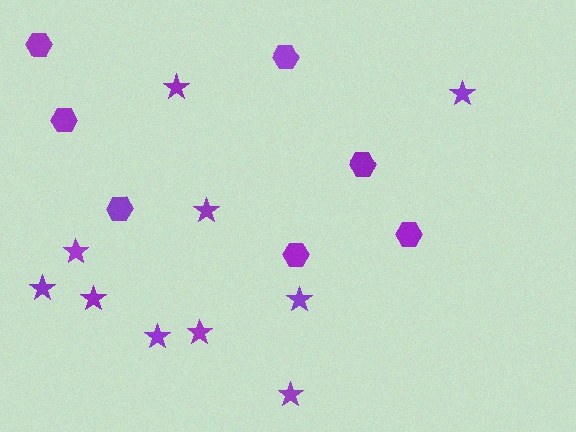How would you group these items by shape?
There are 2 groups: one group of hexagons (7) and one group of stars (10).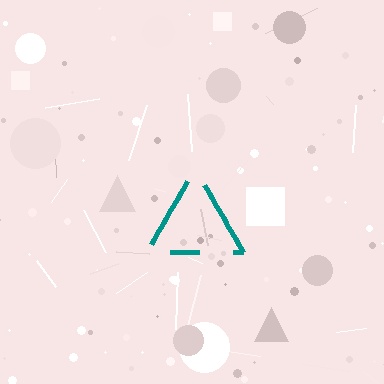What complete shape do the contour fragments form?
The contour fragments form a triangle.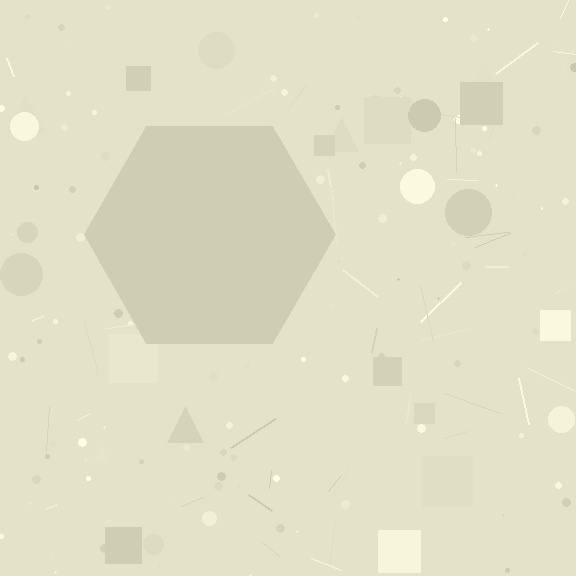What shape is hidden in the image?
A hexagon is hidden in the image.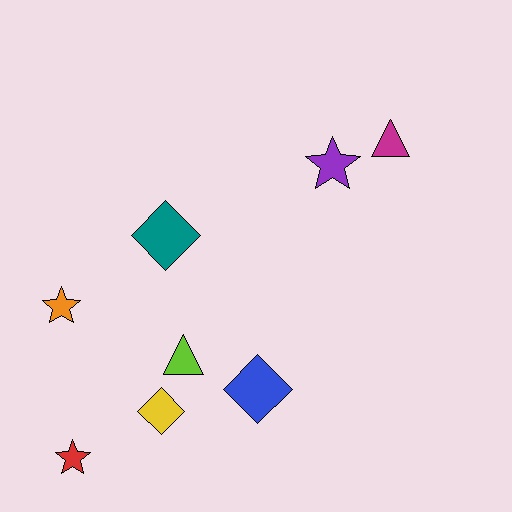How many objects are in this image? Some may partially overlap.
There are 8 objects.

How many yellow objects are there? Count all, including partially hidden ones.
There is 1 yellow object.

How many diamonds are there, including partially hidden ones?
There are 3 diamonds.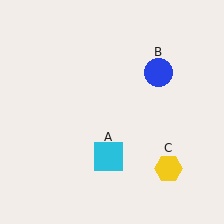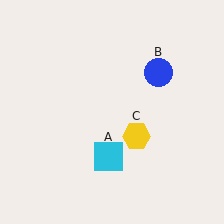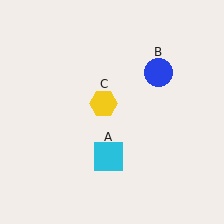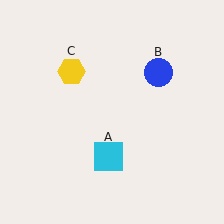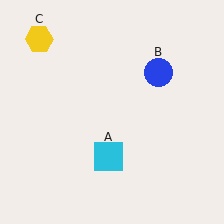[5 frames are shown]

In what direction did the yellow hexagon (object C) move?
The yellow hexagon (object C) moved up and to the left.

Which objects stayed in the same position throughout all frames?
Cyan square (object A) and blue circle (object B) remained stationary.